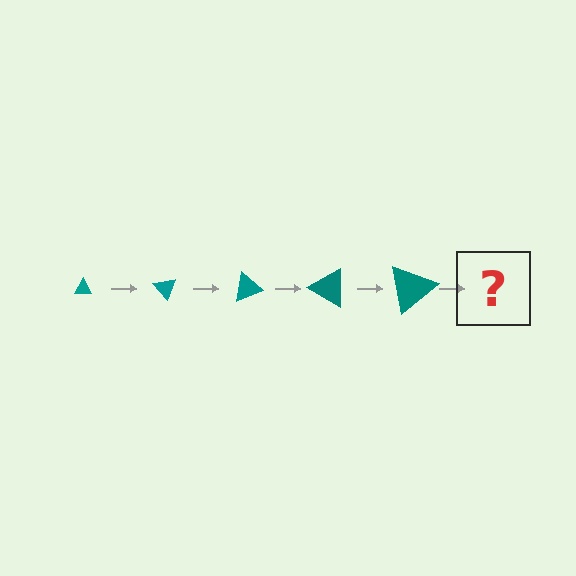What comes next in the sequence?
The next element should be a triangle, larger than the previous one and rotated 250 degrees from the start.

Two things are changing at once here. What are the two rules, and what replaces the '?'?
The two rules are that the triangle grows larger each step and it rotates 50 degrees each step. The '?' should be a triangle, larger than the previous one and rotated 250 degrees from the start.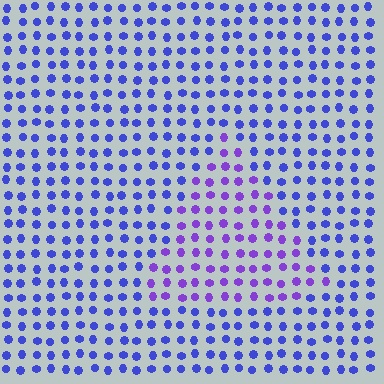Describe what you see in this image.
The image is filled with small blue elements in a uniform arrangement. A triangle-shaped region is visible where the elements are tinted to a slightly different hue, forming a subtle color boundary.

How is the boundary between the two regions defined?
The boundary is defined purely by a slight shift in hue (about 33 degrees). Spacing, size, and orientation are identical on both sides.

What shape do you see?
I see a triangle.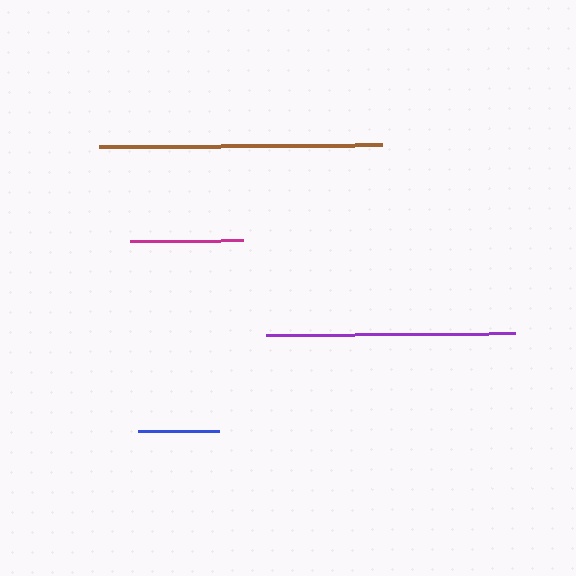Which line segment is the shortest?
The blue line is the shortest at approximately 80 pixels.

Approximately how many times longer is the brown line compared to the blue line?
The brown line is approximately 3.5 times the length of the blue line.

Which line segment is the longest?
The brown line is the longest at approximately 283 pixels.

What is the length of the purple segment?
The purple segment is approximately 249 pixels long.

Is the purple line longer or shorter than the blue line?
The purple line is longer than the blue line.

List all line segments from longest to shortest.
From longest to shortest: brown, purple, magenta, blue.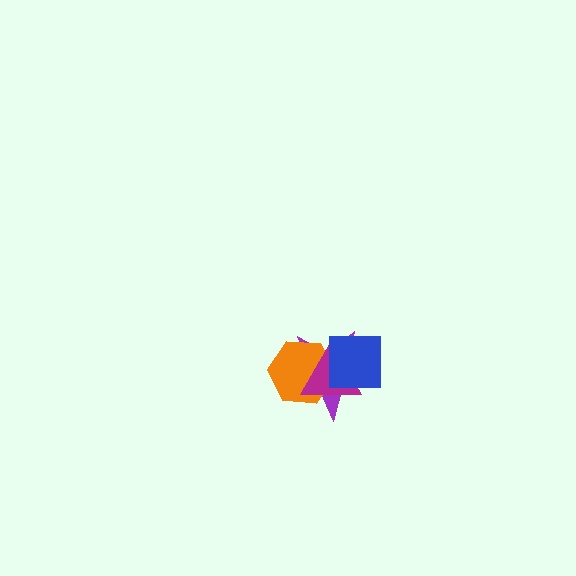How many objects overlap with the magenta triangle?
3 objects overlap with the magenta triangle.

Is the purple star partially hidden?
Yes, it is partially covered by another shape.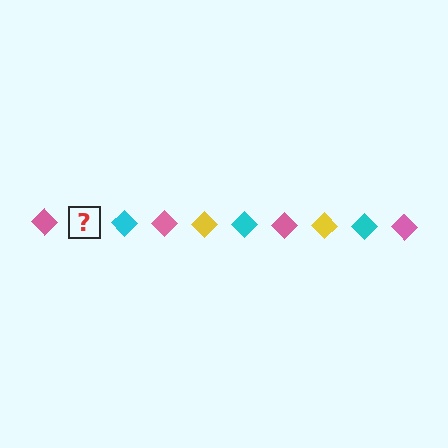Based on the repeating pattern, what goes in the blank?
The blank should be a yellow diamond.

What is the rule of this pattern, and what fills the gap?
The rule is that the pattern cycles through pink, yellow, cyan diamonds. The gap should be filled with a yellow diamond.